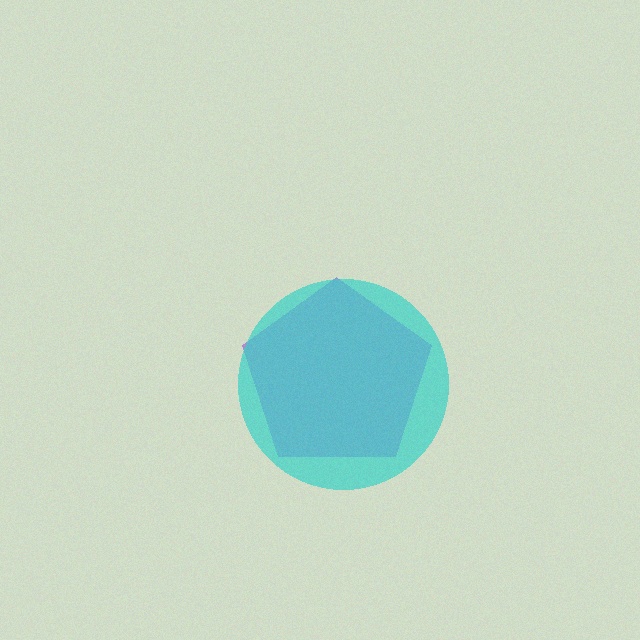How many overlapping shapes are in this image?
There are 2 overlapping shapes in the image.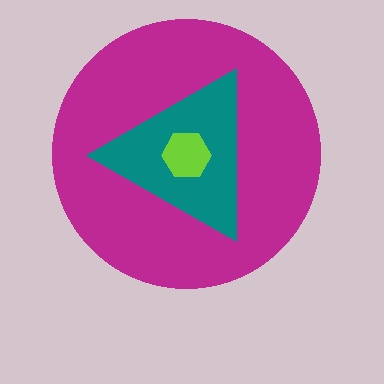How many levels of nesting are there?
3.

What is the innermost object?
The lime hexagon.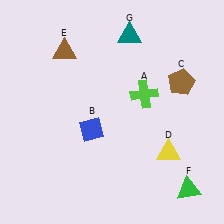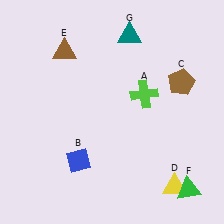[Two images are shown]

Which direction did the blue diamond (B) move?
The blue diamond (B) moved down.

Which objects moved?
The objects that moved are: the blue diamond (B), the yellow triangle (D).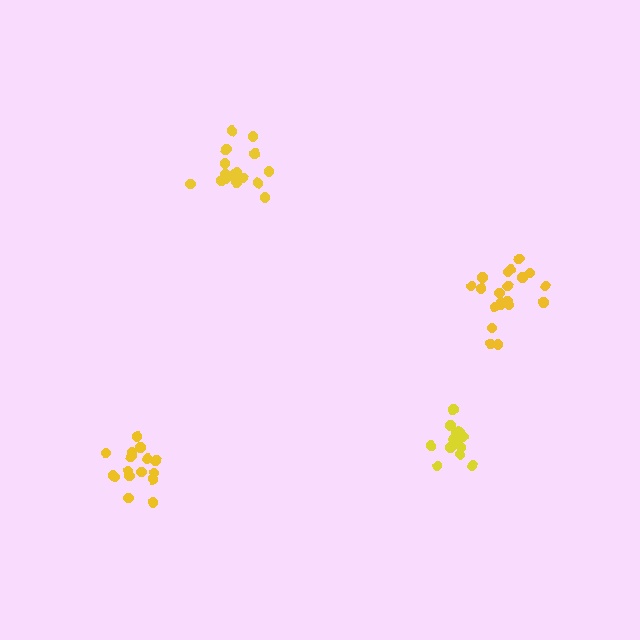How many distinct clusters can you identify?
There are 4 distinct clusters.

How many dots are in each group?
Group 1: 16 dots, Group 2: 16 dots, Group 3: 20 dots, Group 4: 15 dots (67 total).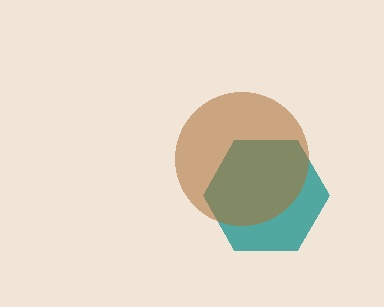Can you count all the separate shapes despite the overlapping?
Yes, there are 2 separate shapes.